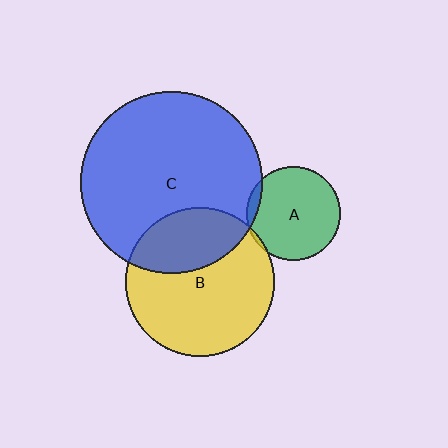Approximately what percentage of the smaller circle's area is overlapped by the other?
Approximately 5%.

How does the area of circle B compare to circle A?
Approximately 2.5 times.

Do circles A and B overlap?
Yes.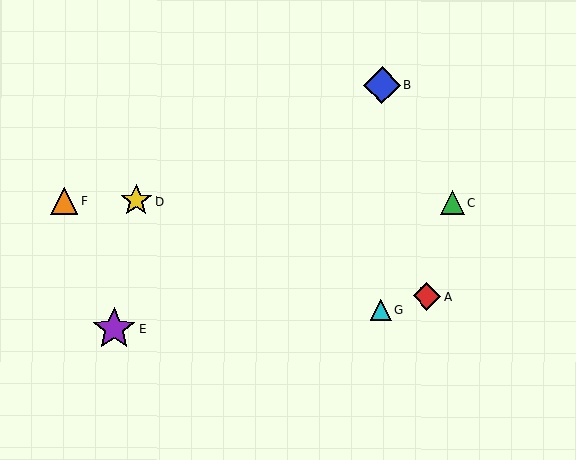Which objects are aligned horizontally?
Objects C, D, F are aligned horizontally.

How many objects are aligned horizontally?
3 objects (C, D, F) are aligned horizontally.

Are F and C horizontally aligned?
Yes, both are at y≈201.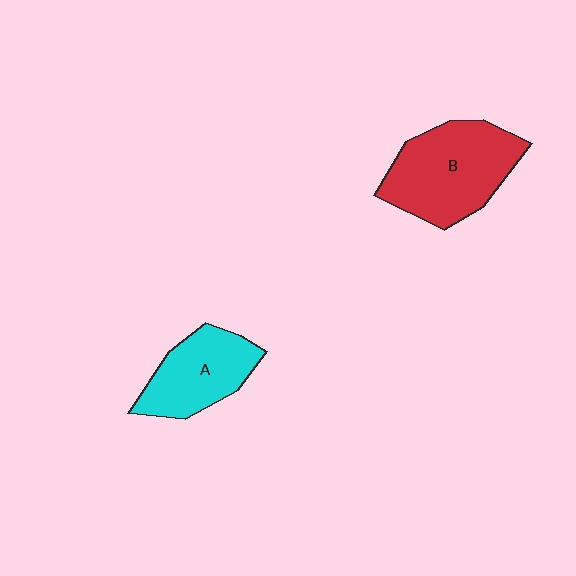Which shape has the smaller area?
Shape A (cyan).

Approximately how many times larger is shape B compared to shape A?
Approximately 1.4 times.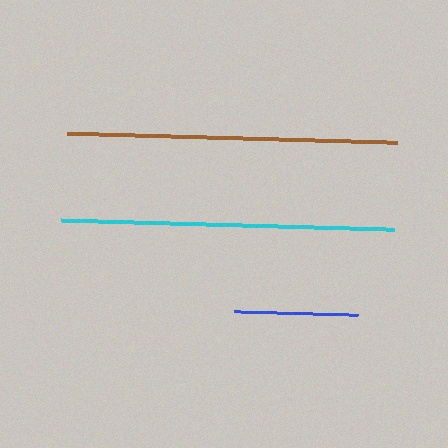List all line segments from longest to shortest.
From longest to shortest: cyan, brown, blue.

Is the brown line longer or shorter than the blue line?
The brown line is longer than the blue line.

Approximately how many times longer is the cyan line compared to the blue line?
The cyan line is approximately 2.7 times the length of the blue line.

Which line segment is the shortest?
The blue line is the shortest at approximately 124 pixels.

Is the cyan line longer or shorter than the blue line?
The cyan line is longer than the blue line.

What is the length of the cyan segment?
The cyan segment is approximately 334 pixels long.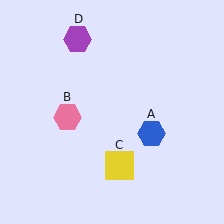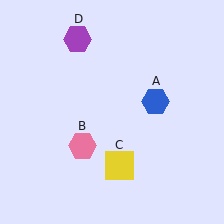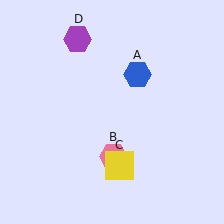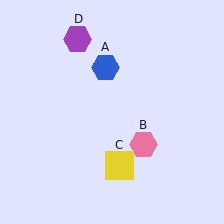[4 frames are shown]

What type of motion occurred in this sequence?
The blue hexagon (object A), pink hexagon (object B) rotated counterclockwise around the center of the scene.